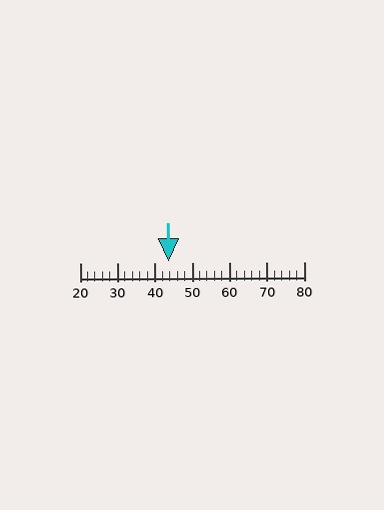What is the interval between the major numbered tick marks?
The major tick marks are spaced 10 units apart.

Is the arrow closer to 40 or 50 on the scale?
The arrow is closer to 40.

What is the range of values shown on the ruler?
The ruler shows values from 20 to 80.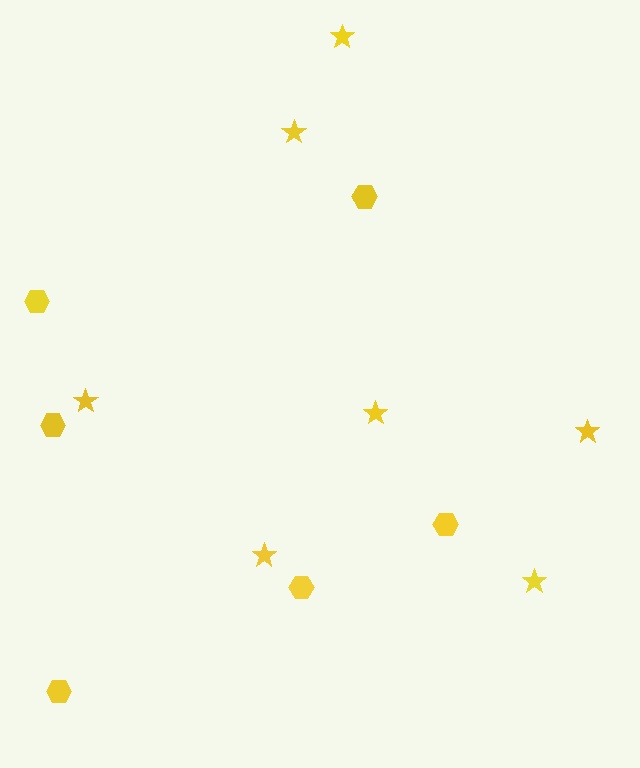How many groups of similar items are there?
There are 2 groups: one group of hexagons (6) and one group of stars (7).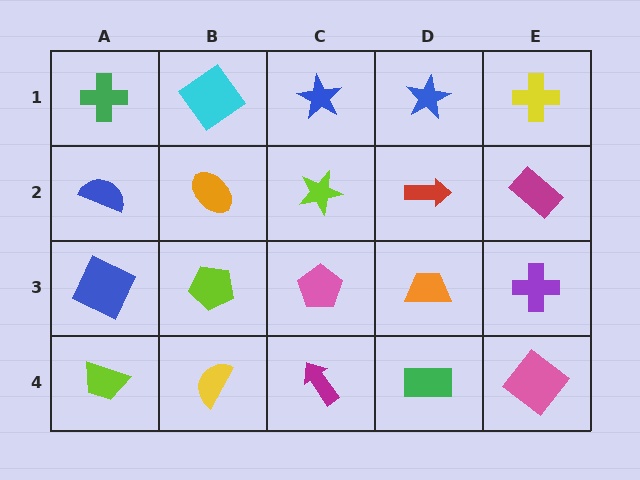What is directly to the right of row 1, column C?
A blue star.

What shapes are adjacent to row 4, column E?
A purple cross (row 3, column E), a green rectangle (row 4, column D).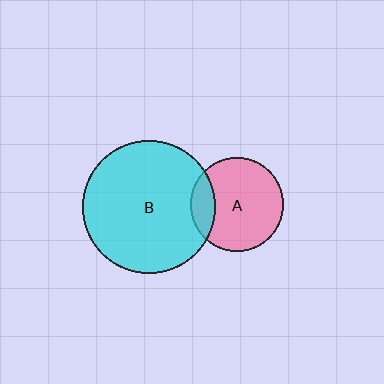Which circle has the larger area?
Circle B (cyan).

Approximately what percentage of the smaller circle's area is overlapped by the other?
Approximately 15%.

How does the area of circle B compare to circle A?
Approximately 2.0 times.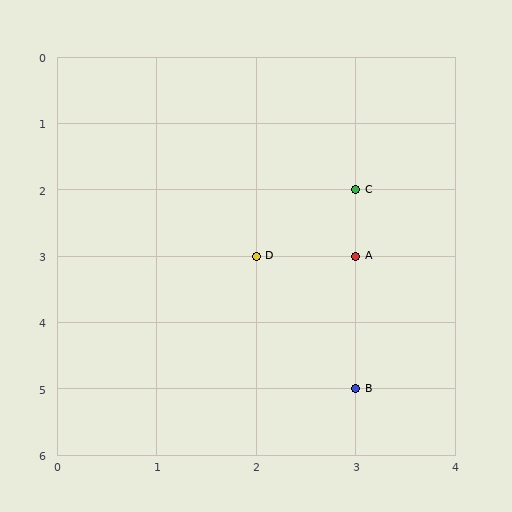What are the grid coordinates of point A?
Point A is at grid coordinates (3, 3).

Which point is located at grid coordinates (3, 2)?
Point C is at (3, 2).